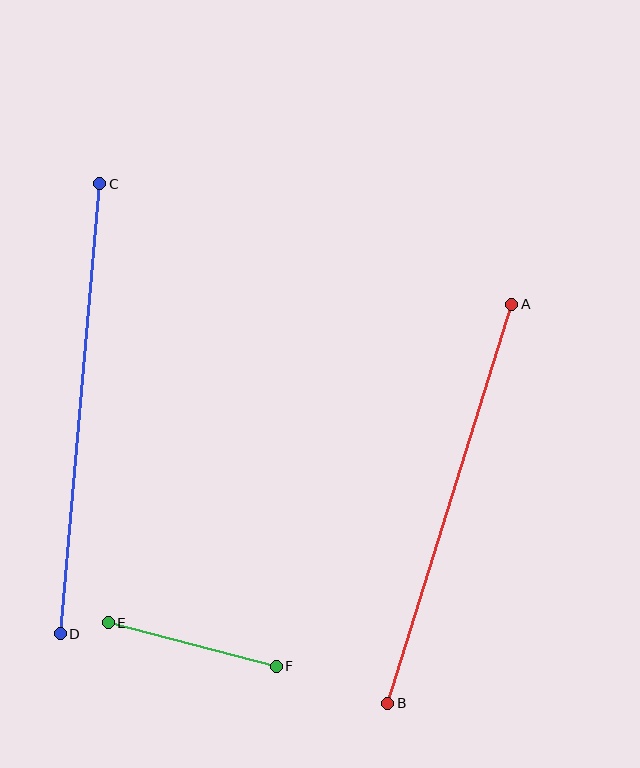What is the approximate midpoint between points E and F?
The midpoint is at approximately (192, 645) pixels.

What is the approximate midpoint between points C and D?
The midpoint is at approximately (80, 409) pixels.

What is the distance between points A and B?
The distance is approximately 418 pixels.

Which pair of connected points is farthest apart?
Points C and D are farthest apart.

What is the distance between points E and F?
The distance is approximately 174 pixels.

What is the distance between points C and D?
The distance is approximately 452 pixels.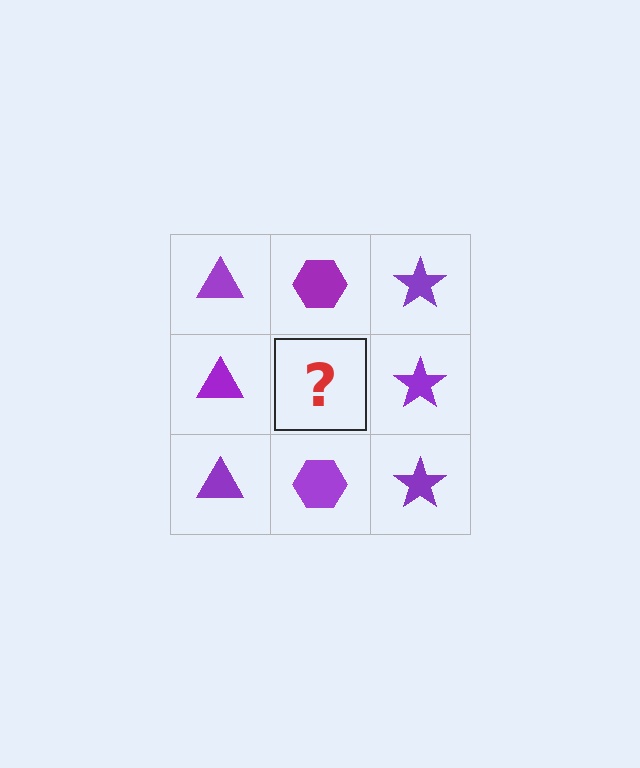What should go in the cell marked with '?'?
The missing cell should contain a purple hexagon.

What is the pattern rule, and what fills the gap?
The rule is that each column has a consistent shape. The gap should be filled with a purple hexagon.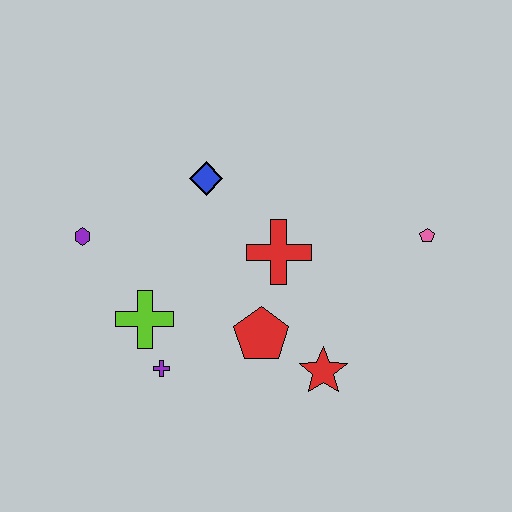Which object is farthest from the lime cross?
The pink pentagon is farthest from the lime cross.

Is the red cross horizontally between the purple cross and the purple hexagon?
No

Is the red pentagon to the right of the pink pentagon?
No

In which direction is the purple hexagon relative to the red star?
The purple hexagon is to the left of the red star.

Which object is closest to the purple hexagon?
The lime cross is closest to the purple hexagon.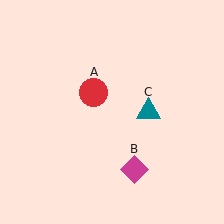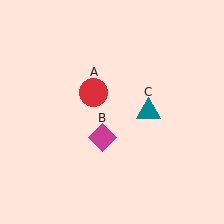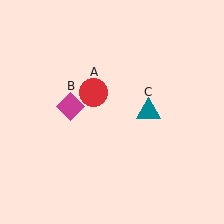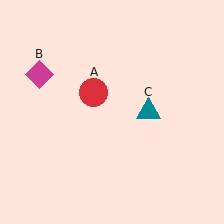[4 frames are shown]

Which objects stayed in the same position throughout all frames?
Red circle (object A) and teal triangle (object C) remained stationary.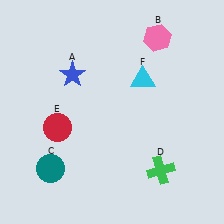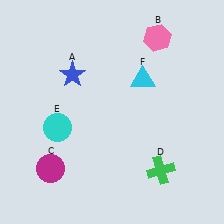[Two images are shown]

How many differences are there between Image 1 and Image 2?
There are 2 differences between the two images.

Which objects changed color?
C changed from teal to magenta. E changed from red to cyan.